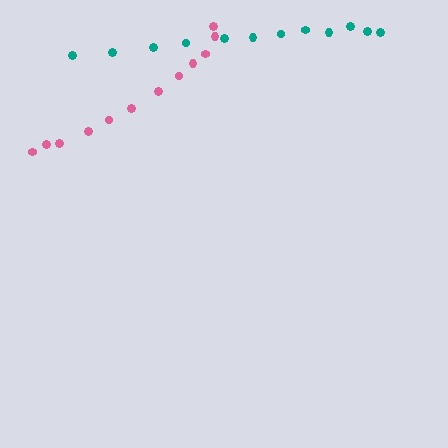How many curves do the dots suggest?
There are 2 distinct paths.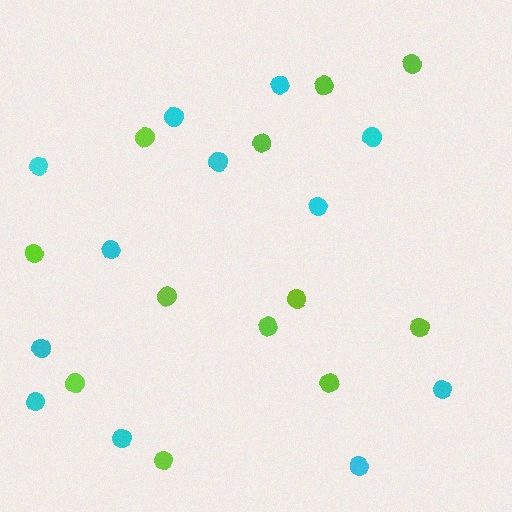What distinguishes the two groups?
There are 2 groups: one group of cyan circles (12) and one group of lime circles (12).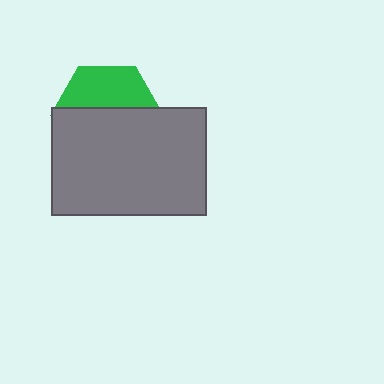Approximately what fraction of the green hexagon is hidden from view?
Roughly 60% of the green hexagon is hidden behind the gray rectangle.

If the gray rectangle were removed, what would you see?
You would see the complete green hexagon.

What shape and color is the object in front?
The object in front is a gray rectangle.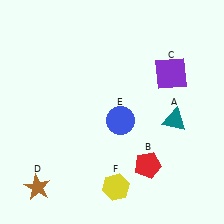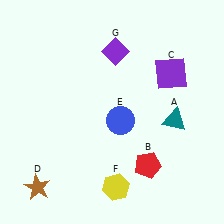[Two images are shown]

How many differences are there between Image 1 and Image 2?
There is 1 difference between the two images.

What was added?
A purple diamond (G) was added in Image 2.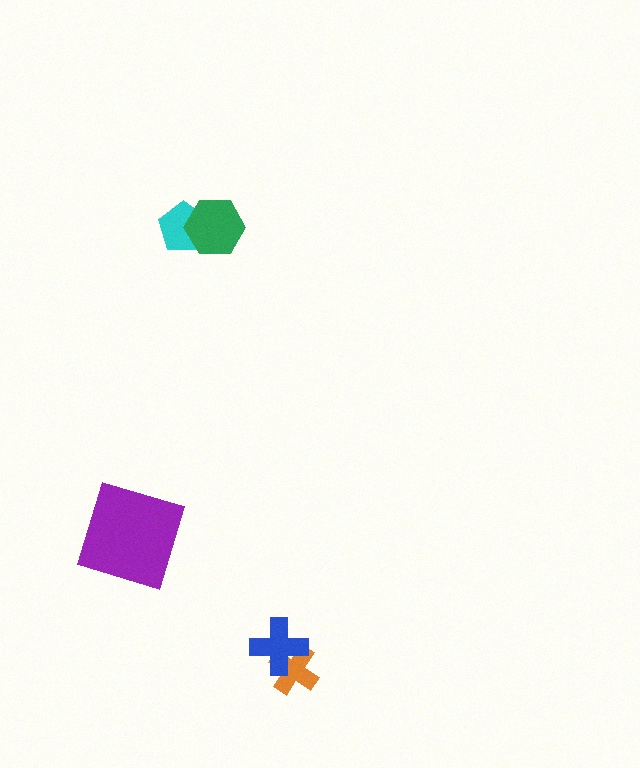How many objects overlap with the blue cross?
1 object overlaps with the blue cross.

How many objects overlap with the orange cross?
1 object overlaps with the orange cross.